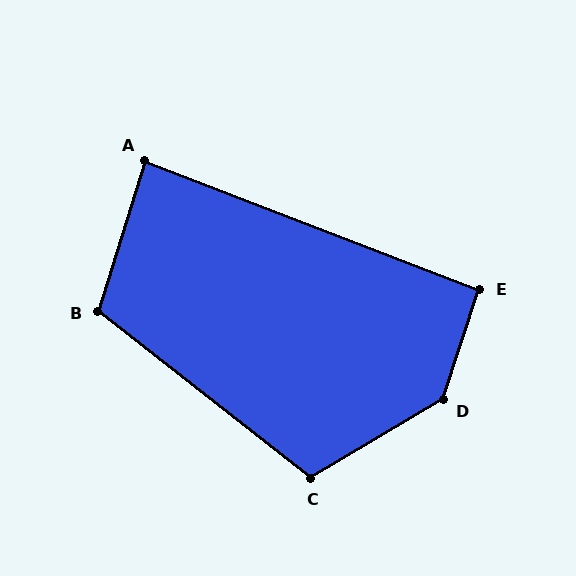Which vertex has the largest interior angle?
D, at approximately 139 degrees.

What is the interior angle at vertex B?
Approximately 111 degrees (obtuse).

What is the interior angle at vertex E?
Approximately 93 degrees (approximately right).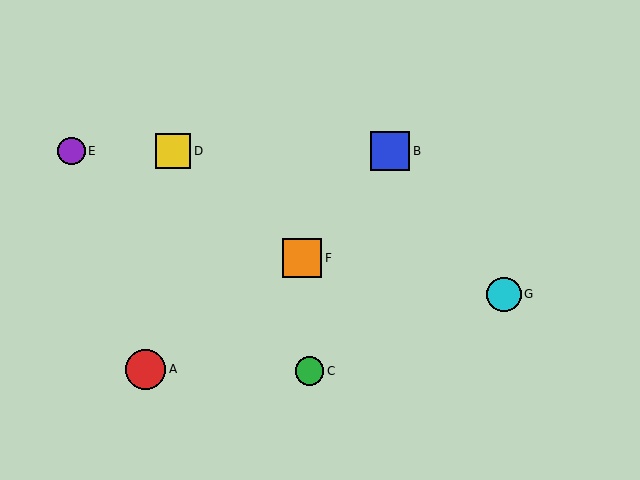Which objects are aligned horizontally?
Objects B, D, E are aligned horizontally.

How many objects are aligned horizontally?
3 objects (B, D, E) are aligned horizontally.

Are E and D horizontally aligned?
Yes, both are at y≈151.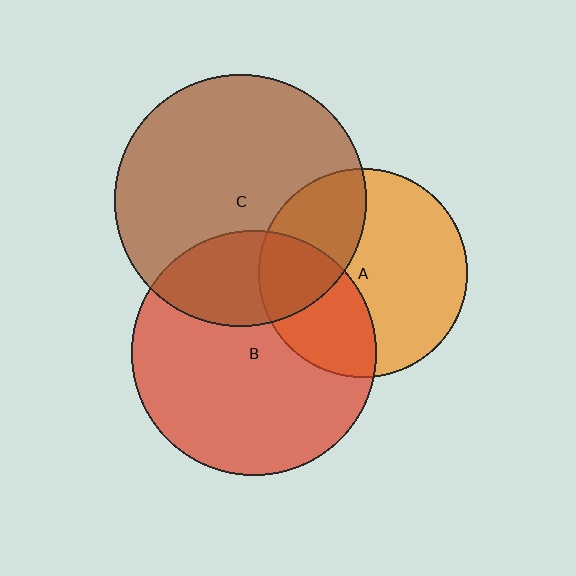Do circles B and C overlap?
Yes.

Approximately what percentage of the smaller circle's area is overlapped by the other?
Approximately 30%.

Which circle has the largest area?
Circle C (brown).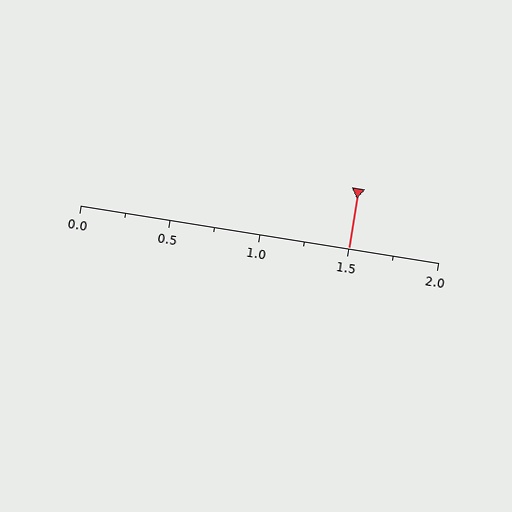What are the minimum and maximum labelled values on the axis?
The axis runs from 0.0 to 2.0.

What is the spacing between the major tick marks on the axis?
The major ticks are spaced 0.5 apart.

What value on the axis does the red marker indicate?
The marker indicates approximately 1.5.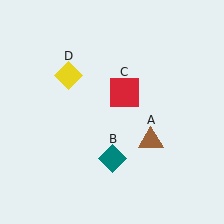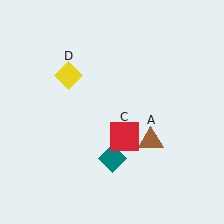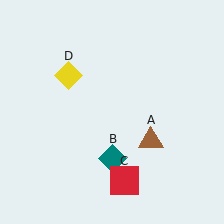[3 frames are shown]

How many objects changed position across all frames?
1 object changed position: red square (object C).